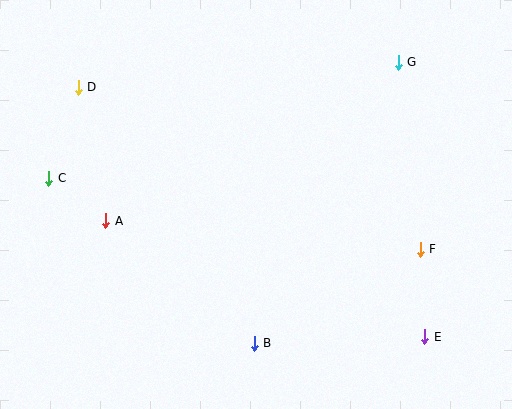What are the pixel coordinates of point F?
Point F is at (420, 249).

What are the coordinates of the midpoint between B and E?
The midpoint between B and E is at (339, 340).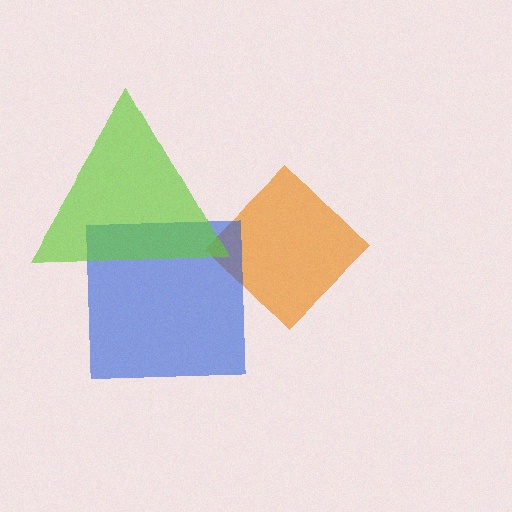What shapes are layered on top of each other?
The layered shapes are: an orange diamond, a blue square, a lime triangle.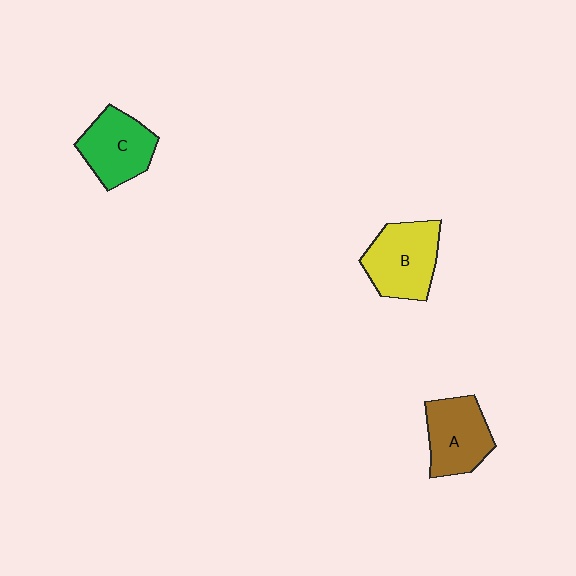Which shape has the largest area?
Shape B (yellow).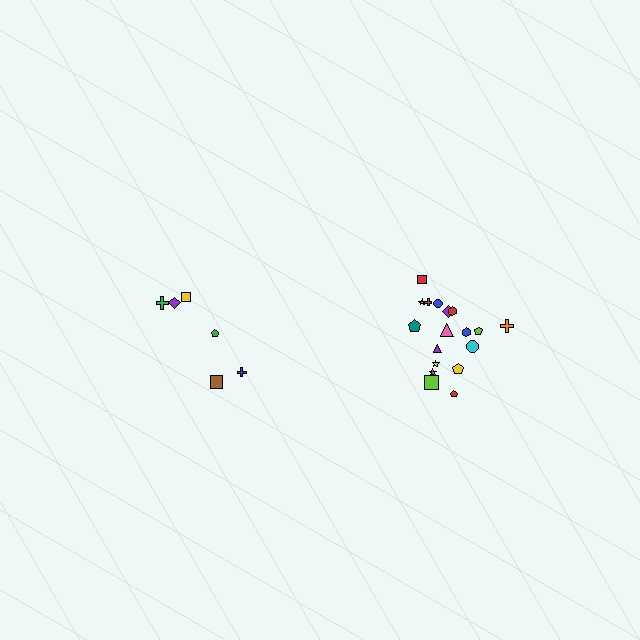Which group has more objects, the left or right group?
The right group.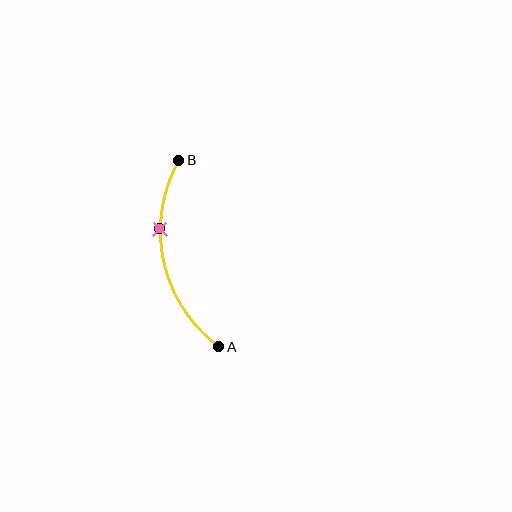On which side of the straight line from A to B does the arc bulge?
The arc bulges to the left of the straight line connecting A and B.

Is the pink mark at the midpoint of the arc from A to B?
No. The pink mark lies on the arc but is closer to endpoint B. The arc midpoint would be at the point on the curve equidistant along the arc from both A and B.